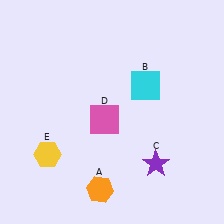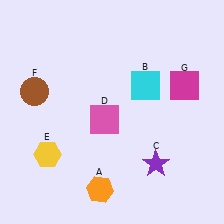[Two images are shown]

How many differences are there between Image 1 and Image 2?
There are 2 differences between the two images.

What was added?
A brown circle (F), a magenta square (G) were added in Image 2.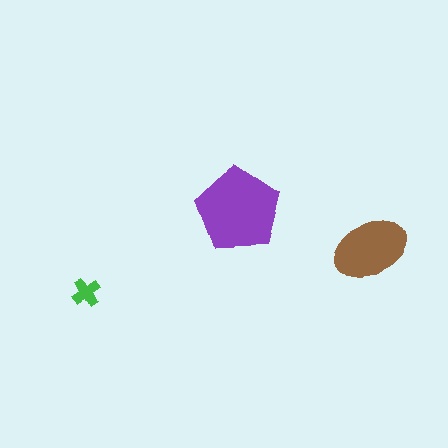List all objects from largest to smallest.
The purple pentagon, the brown ellipse, the green cross.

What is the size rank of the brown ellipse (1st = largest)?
2nd.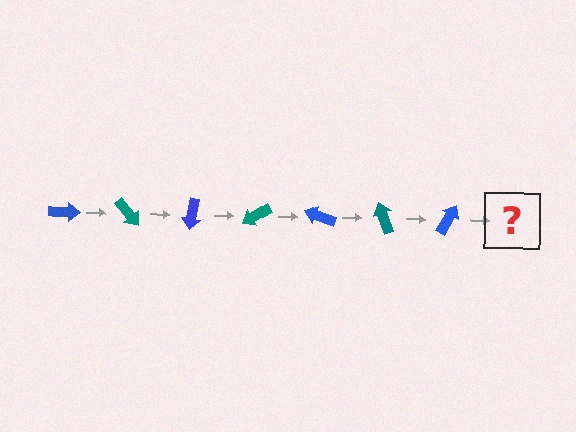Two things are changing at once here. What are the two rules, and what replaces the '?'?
The two rules are that it rotates 50 degrees each step and the color cycles through blue and teal. The '?' should be a teal arrow, rotated 350 degrees from the start.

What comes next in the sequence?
The next element should be a teal arrow, rotated 350 degrees from the start.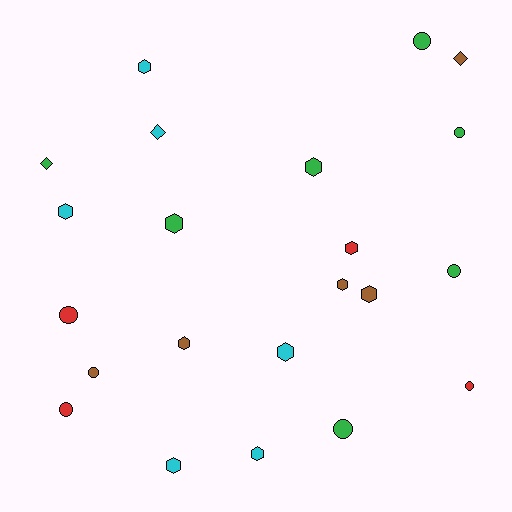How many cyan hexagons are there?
There are 5 cyan hexagons.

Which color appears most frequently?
Green, with 7 objects.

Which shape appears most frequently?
Hexagon, with 11 objects.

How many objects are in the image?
There are 22 objects.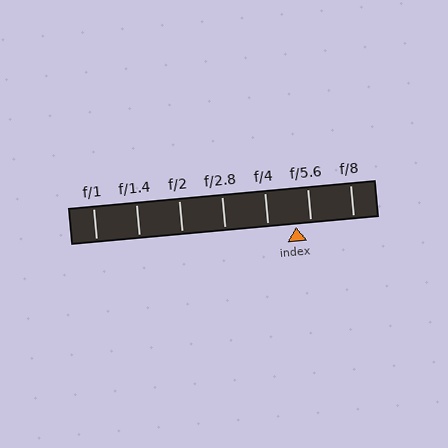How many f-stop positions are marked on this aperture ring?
There are 7 f-stop positions marked.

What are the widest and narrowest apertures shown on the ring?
The widest aperture shown is f/1 and the narrowest is f/8.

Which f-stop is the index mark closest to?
The index mark is closest to f/5.6.